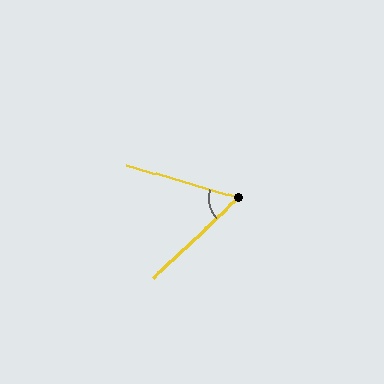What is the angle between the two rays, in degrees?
Approximately 60 degrees.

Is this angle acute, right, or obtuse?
It is acute.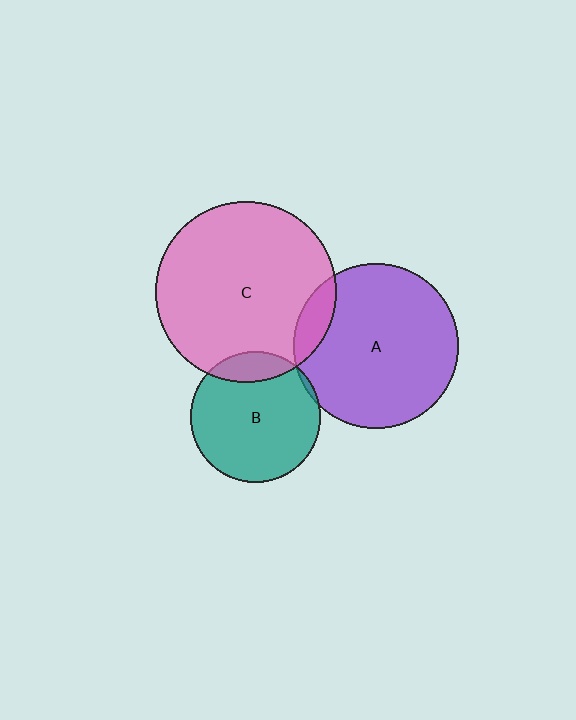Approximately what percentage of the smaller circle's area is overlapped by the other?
Approximately 10%.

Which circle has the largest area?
Circle C (pink).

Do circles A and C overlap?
Yes.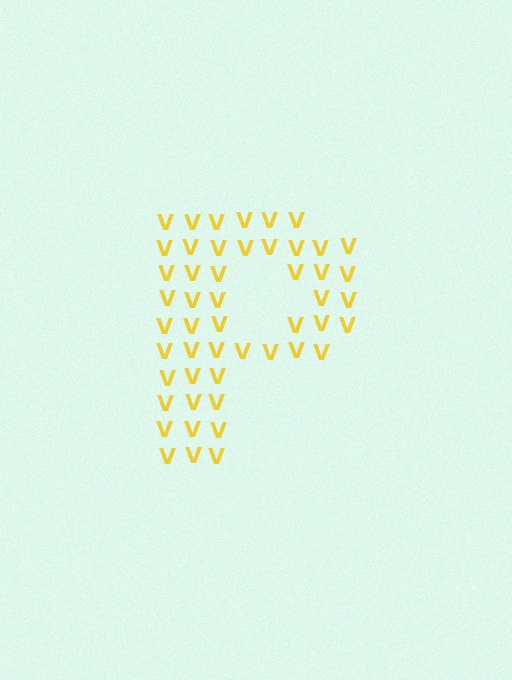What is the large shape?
The large shape is the letter P.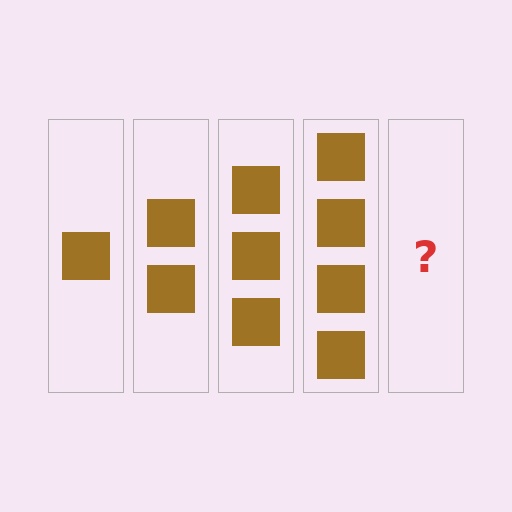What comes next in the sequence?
The next element should be 5 squares.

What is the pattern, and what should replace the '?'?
The pattern is that each step adds one more square. The '?' should be 5 squares.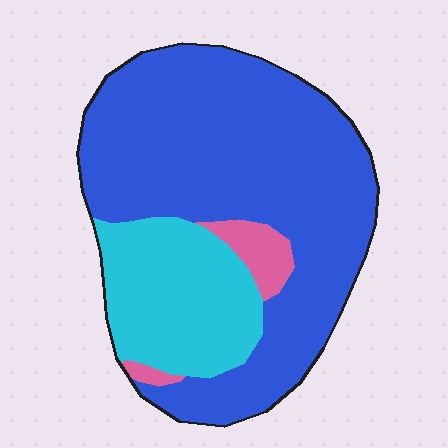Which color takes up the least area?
Pink, at roughly 5%.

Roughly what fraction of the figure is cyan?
Cyan covers around 25% of the figure.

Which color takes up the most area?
Blue, at roughly 70%.